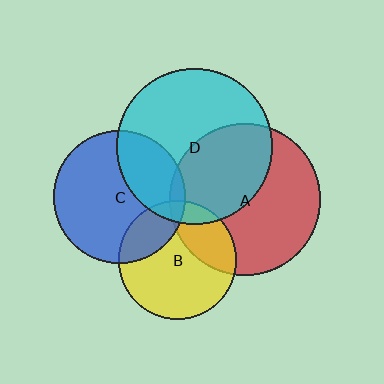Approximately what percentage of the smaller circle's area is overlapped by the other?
Approximately 5%.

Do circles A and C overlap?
Yes.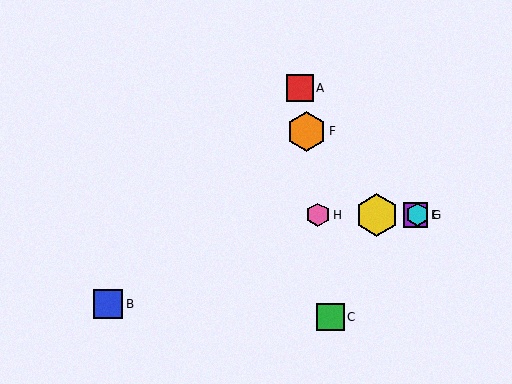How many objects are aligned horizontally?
4 objects (D, E, G, H) are aligned horizontally.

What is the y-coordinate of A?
Object A is at y≈88.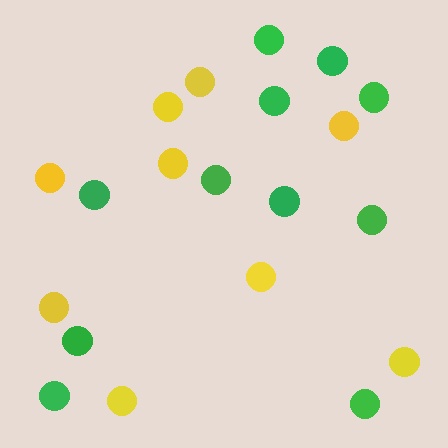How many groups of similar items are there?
There are 2 groups: one group of green circles (11) and one group of yellow circles (9).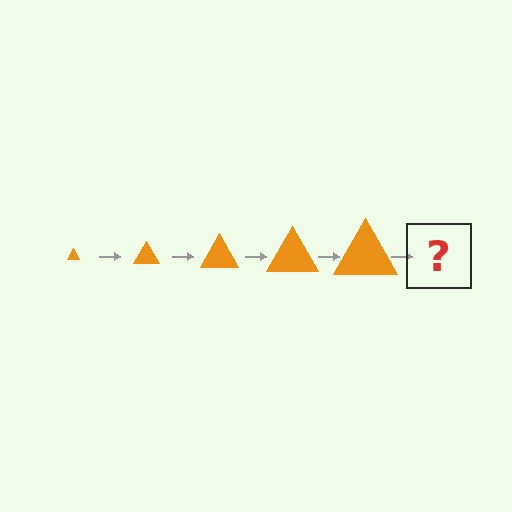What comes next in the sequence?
The next element should be an orange triangle, larger than the previous one.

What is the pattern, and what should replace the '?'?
The pattern is that the triangle gets progressively larger each step. The '?' should be an orange triangle, larger than the previous one.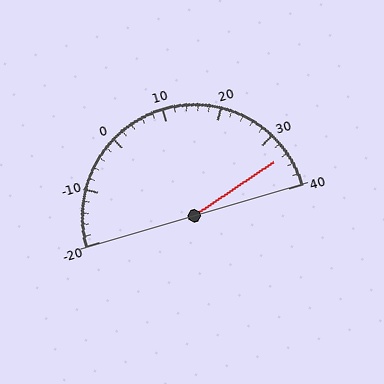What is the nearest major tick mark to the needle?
The nearest major tick mark is 30.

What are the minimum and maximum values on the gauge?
The gauge ranges from -20 to 40.